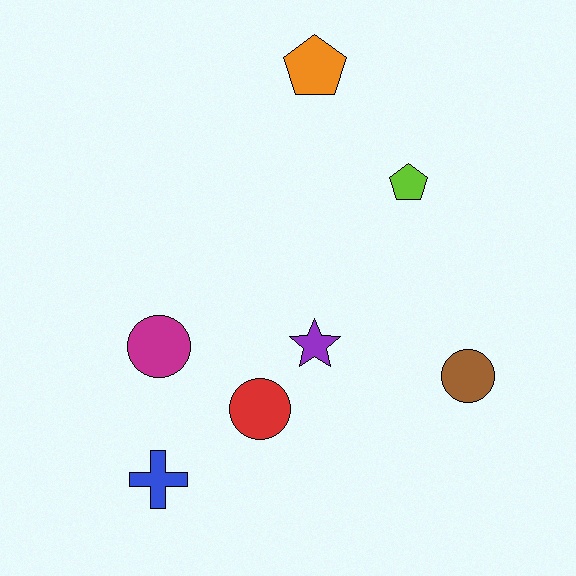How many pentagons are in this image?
There are 2 pentagons.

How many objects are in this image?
There are 7 objects.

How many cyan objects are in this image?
There are no cyan objects.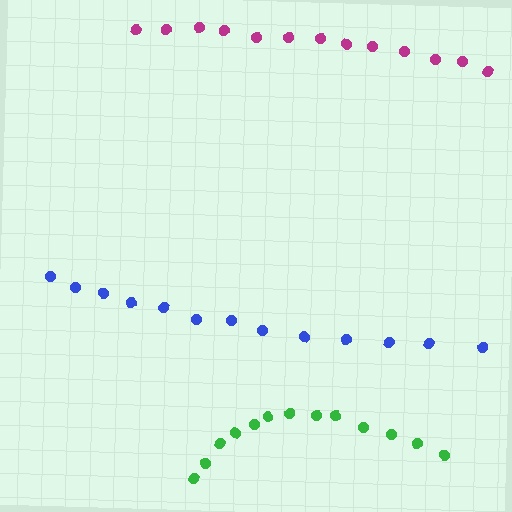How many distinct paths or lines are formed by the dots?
There are 3 distinct paths.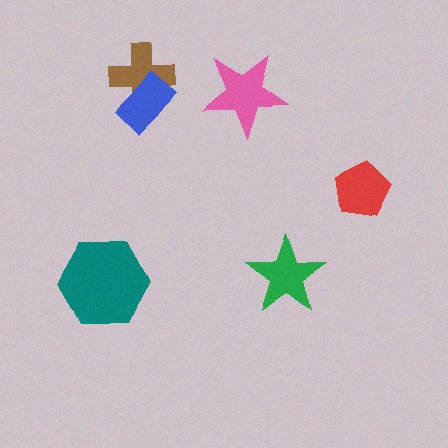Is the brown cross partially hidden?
Yes, it is partially covered by another shape.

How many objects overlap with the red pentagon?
0 objects overlap with the red pentagon.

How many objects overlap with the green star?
0 objects overlap with the green star.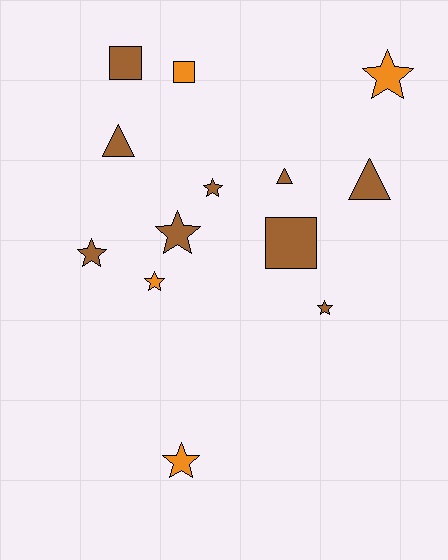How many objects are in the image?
There are 13 objects.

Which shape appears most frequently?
Star, with 7 objects.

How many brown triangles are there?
There are 3 brown triangles.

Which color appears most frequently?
Brown, with 9 objects.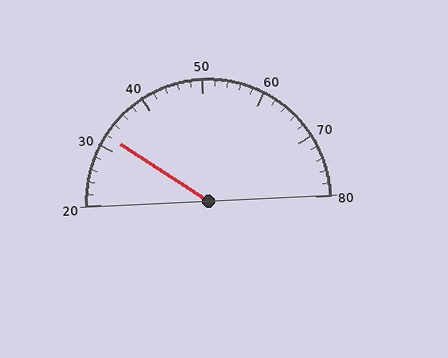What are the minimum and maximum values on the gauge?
The gauge ranges from 20 to 80.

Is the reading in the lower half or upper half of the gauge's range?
The reading is in the lower half of the range (20 to 80).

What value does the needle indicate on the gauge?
The needle indicates approximately 32.